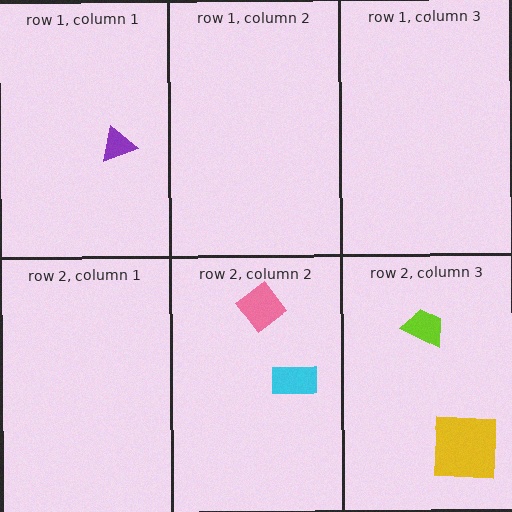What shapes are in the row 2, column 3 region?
The lime trapezoid, the yellow square.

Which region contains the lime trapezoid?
The row 2, column 3 region.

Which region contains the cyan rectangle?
The row 2, column 2 region.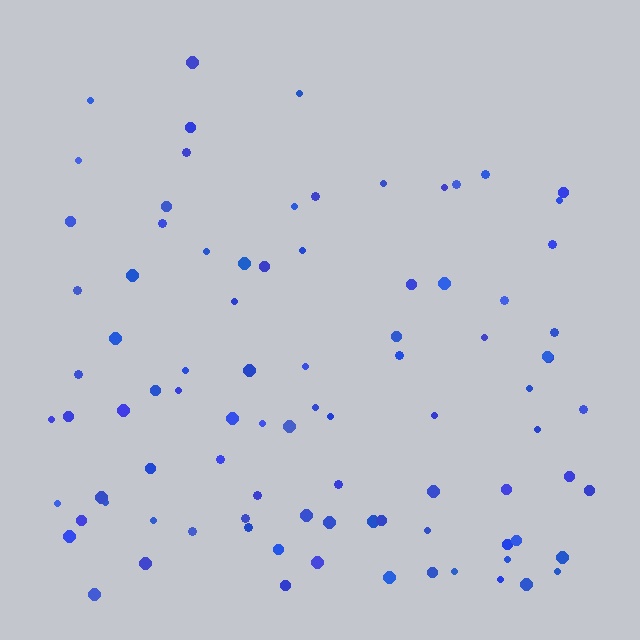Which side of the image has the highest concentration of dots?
The bottom.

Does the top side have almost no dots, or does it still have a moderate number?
Still a moderate number, just noticeably fewer than the bottom.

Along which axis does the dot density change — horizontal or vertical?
Vertical.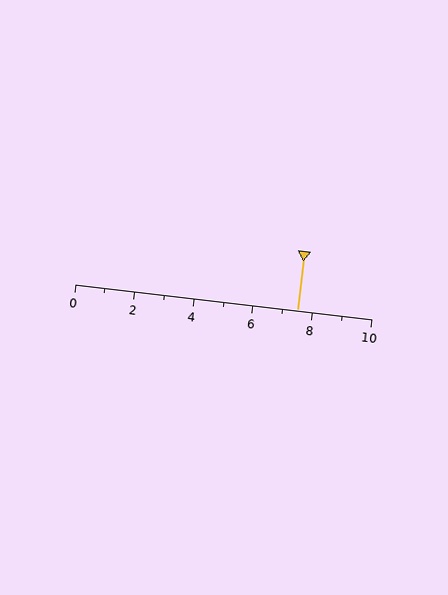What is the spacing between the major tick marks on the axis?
The major ticks are spaced 2 apart.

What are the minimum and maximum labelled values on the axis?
The axis runs from 0 to 10.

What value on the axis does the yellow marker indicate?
The marker indicates approximately 7.5.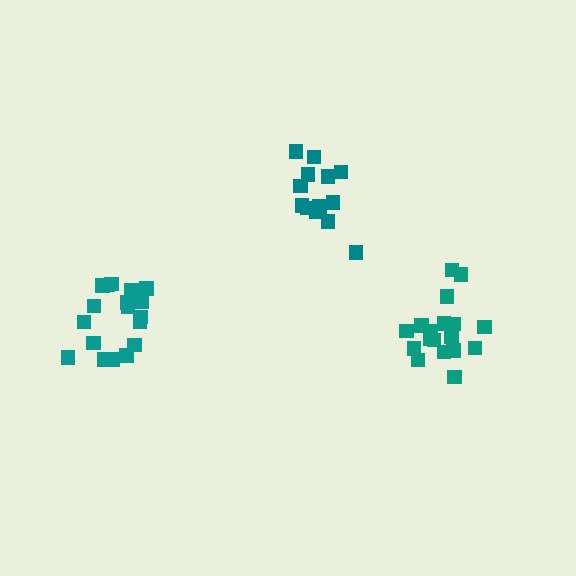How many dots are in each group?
Group 1: 13 dots, Group 2: 18 dots, Group 3: 18 dots (49 total).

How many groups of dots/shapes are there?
There are 3 groups.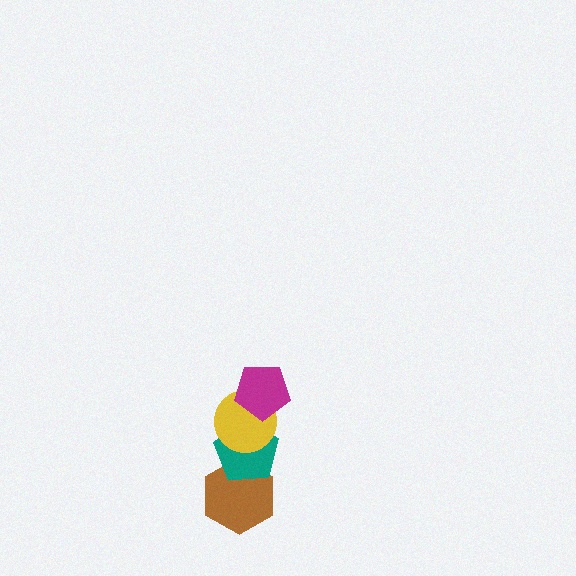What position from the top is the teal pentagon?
The teal pentagon is 3rd from the top.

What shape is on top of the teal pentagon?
The yellow circle is on top of the teal pentagon.